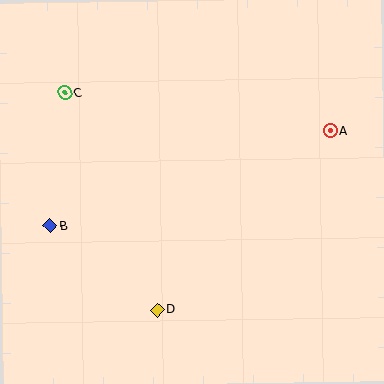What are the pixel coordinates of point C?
Point C is at (65, 92).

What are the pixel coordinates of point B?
Point B is at (50, 226).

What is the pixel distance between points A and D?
The distance between A and D is 250 pixels.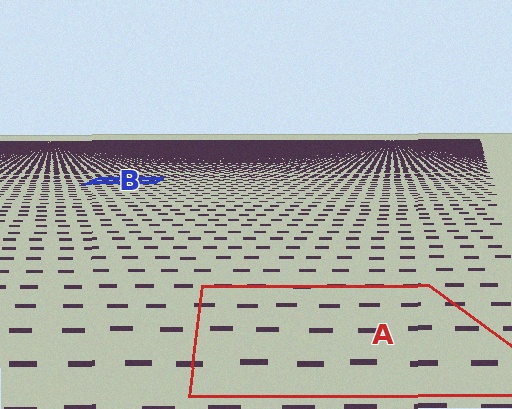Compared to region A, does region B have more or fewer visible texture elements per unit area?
Region B has more texture elements per unit area — they are packed more densely because it is farther away.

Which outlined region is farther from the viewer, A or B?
Region B is farther from the viewer — the texture elements inside it appear smaller and more densely packed.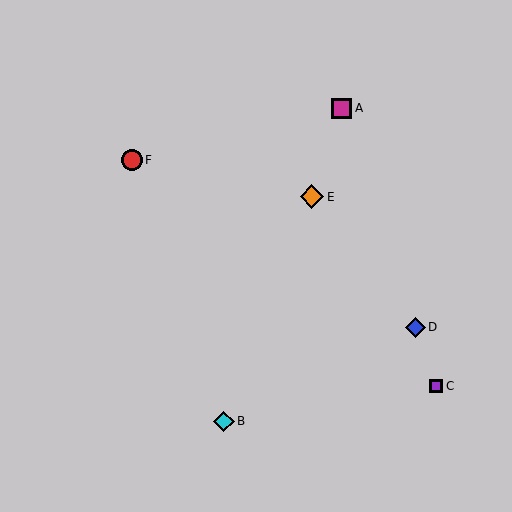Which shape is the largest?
The orange diamond (labeled E) is the largest.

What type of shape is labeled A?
Shape A is a magenta square.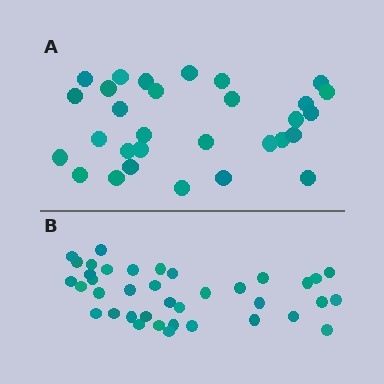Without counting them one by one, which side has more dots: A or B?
Region B (the bottom region) has more dots.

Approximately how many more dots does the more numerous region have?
Region B has roughly 8 or so more dots than region A.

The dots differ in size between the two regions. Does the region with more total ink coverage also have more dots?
No. Region A has more total ink coverage because its dots are larger, but region B actually contains more individual dots. Total area can be misleading — the number of items is what matters here.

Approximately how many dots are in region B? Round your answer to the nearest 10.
About 40 dots. (The exact count is 38, which rounds to 40.)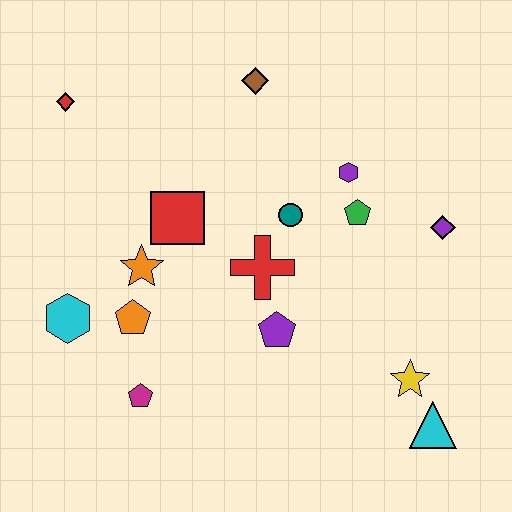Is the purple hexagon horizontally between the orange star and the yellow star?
Yes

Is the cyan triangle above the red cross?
No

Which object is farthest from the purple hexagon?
The cyan hexagon is farthest from the purple hexagon.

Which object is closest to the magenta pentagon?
The orange pentagon is closest to the magenta pentagon.